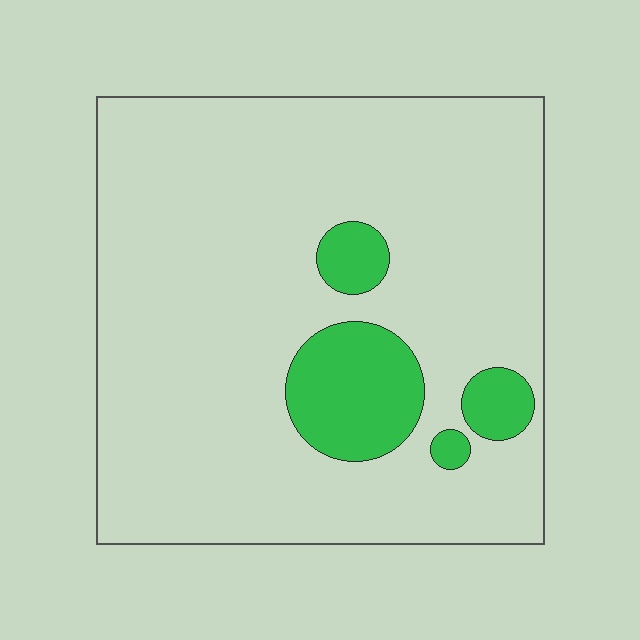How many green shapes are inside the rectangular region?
4.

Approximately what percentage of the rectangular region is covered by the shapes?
Approximately 15%.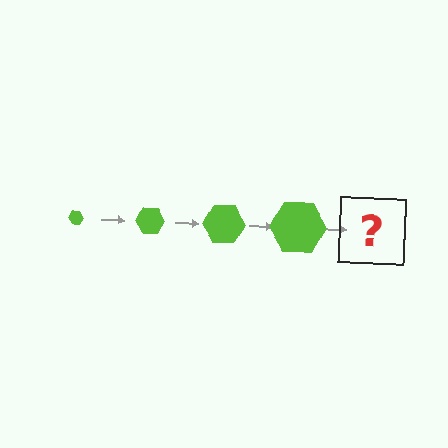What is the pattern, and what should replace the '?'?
The pattern is that the hexagon gets progressively larger each step. The '?' should be a lime hexagon, larger than the previous one.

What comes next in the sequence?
The next element should be a lime hexagon, larger than the previous one.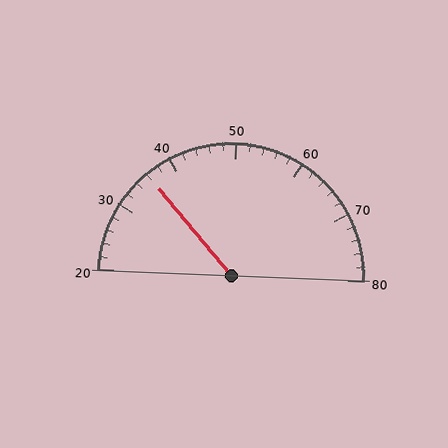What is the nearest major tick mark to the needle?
The nearest major tick mark is 40.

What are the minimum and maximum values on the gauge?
The gauge ranges from 20 to 80.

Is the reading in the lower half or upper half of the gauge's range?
The reading is in the lower half of the range (20 to 80).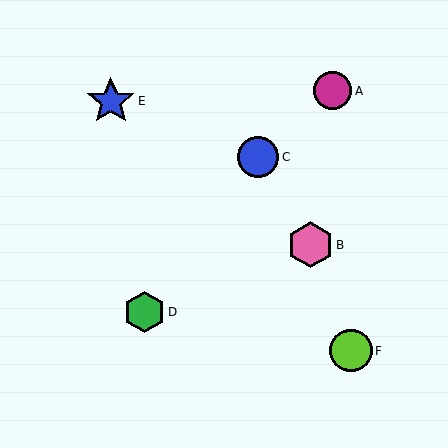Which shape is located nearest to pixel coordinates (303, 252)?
The pink hexagon (labeled B) at (310, 245) is nearest to that location.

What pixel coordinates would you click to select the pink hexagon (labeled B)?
Click at (310, 245) to select the pink hexagon B.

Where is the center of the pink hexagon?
The center of the pink hexagon is at (310, 245).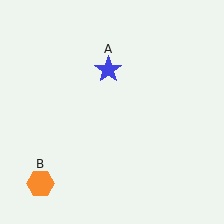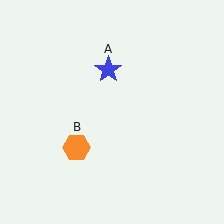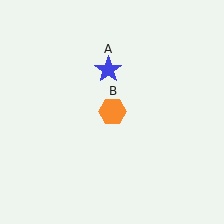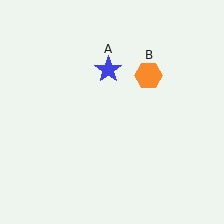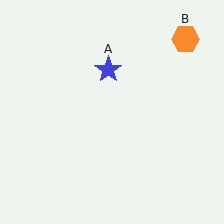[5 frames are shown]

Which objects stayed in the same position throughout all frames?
Blue star (object A) remained stationary.